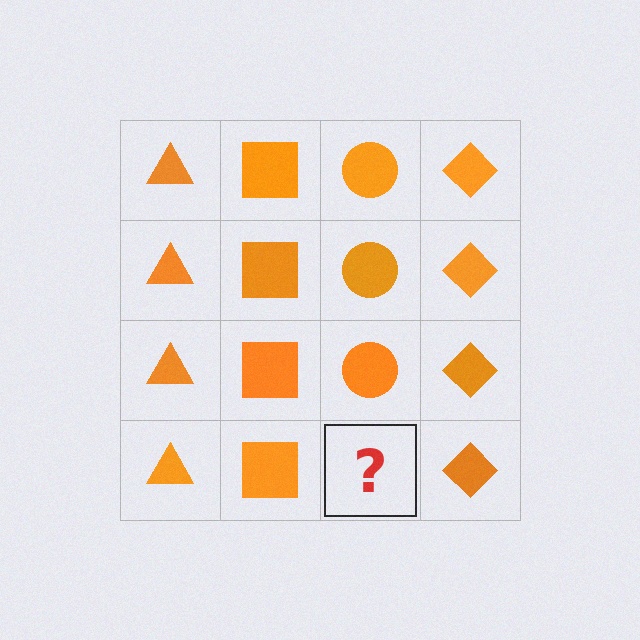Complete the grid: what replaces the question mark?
The question mark should be replaced with an orange circle.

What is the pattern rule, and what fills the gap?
The rule is that each column has a consistent shape. The gap should be filled with an orange circle.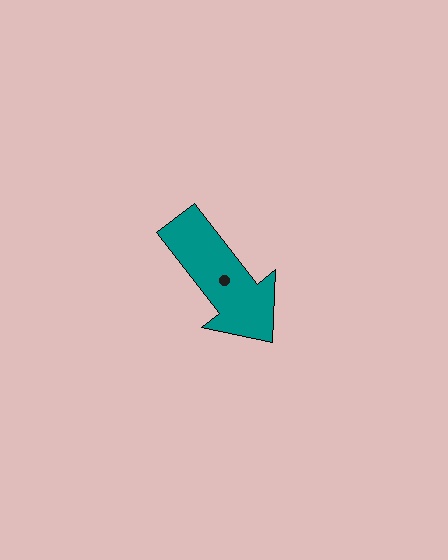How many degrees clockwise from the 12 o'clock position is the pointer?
Approximately 142 degrees.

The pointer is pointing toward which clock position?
Roughly 5 o'clock.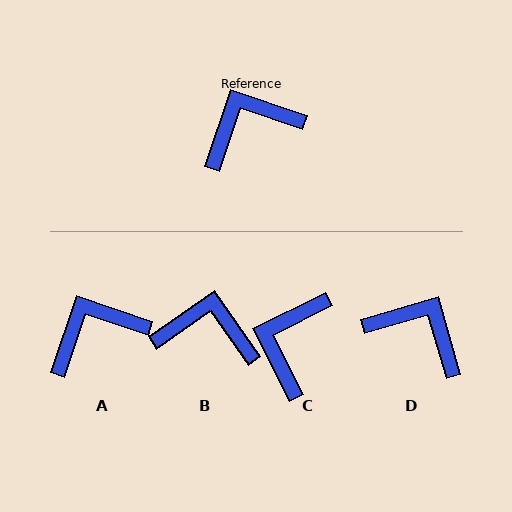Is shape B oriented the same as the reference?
No, it is off by about 37 degrees.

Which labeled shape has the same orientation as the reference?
A.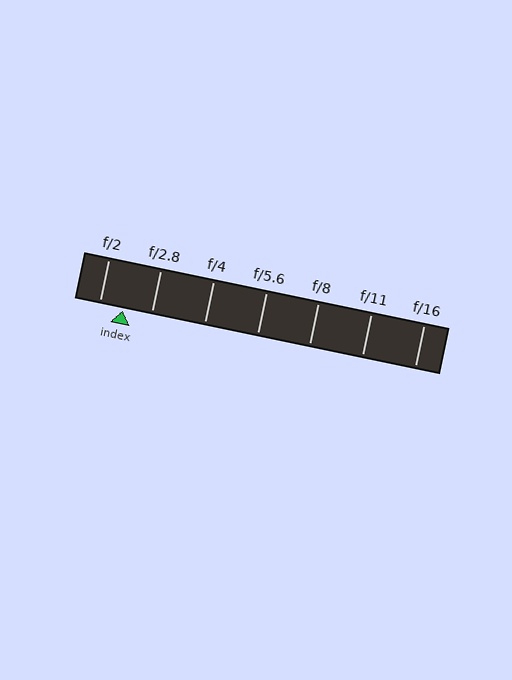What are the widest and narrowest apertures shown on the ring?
The widest aperture shown is f/2 and the narrowest is f/16.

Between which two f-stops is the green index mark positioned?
The index mark is between f/2 and f/2.8.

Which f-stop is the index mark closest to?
The index mark is closest to f/2.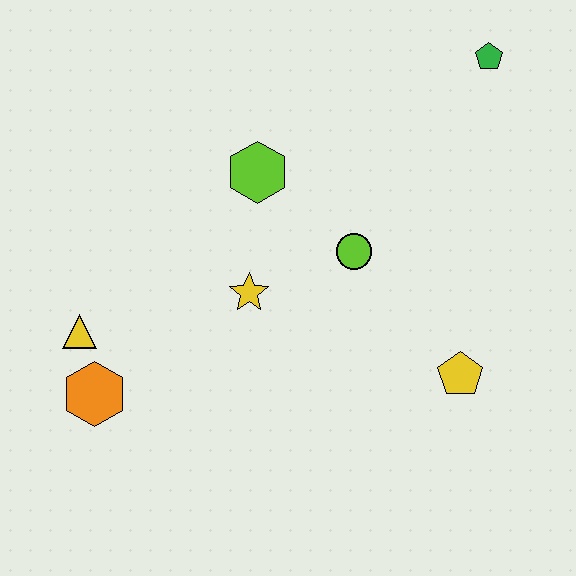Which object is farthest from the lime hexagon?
The yellow pentagon is farthest from the lime hexagon.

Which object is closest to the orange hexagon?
The yellow triangle is closest to the orange hexagon.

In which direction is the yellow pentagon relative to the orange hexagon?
The yellow pentagon is to the right of the orange hexagon.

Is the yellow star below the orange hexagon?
No